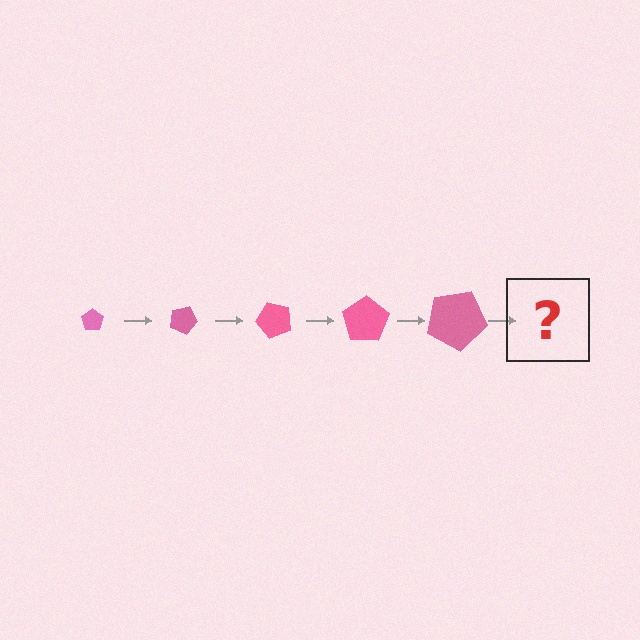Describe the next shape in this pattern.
It should be a pentagon, larger than the previous one and rotated 125 degrees from the start.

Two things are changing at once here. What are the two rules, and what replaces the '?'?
The two rules are that the pentagon grows larger each step and it rotates 25 degrees each step. The '?' should be a pentagon, larger than the previous one and rotated 125 degrees from the start.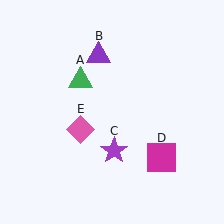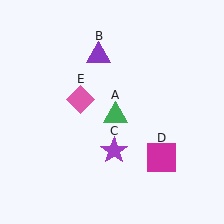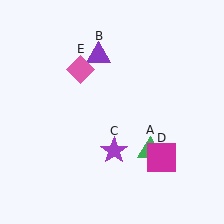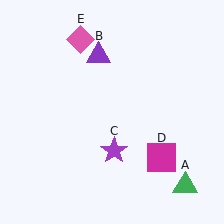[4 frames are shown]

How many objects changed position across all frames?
2 objects changed position: green triangle (object A), pink diamond (object E).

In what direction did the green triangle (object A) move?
The green triangle (object A) moved down and to the right.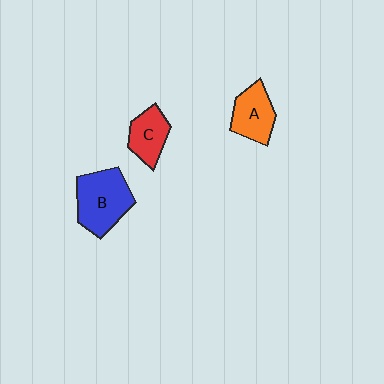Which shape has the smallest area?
Shape C (red).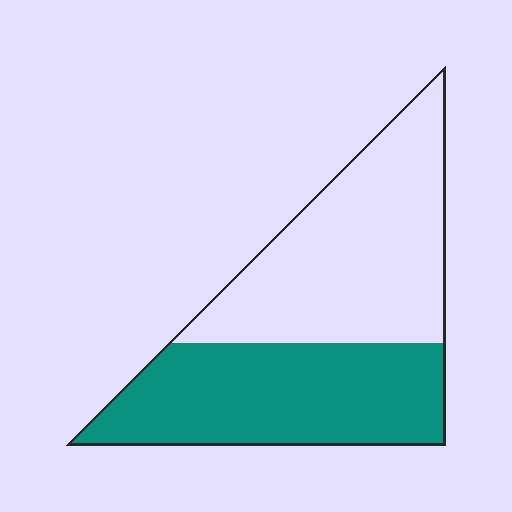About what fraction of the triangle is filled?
About one half (1/2).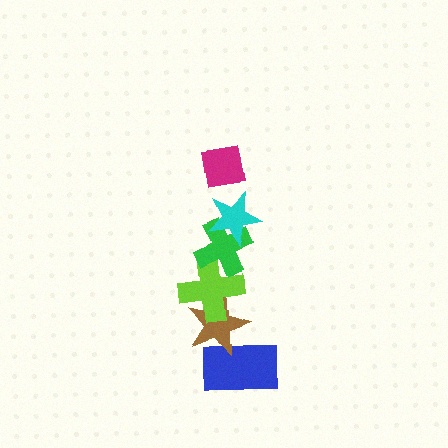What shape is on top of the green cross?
The cyan star is on top of the green cross.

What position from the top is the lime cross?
The lime cross is 4th from the top.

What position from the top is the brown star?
The brown star is 5th from the top.